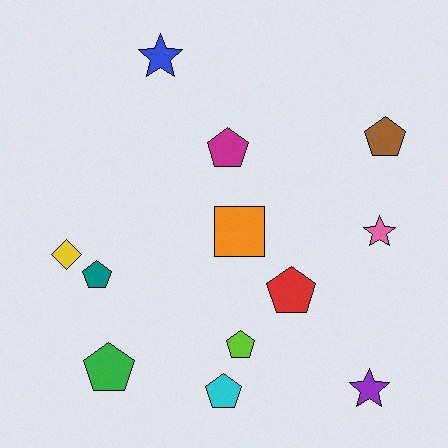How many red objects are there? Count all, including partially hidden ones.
There is 1 red object.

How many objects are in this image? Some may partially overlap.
There are 12 objects.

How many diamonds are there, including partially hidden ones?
There is 1 diamond.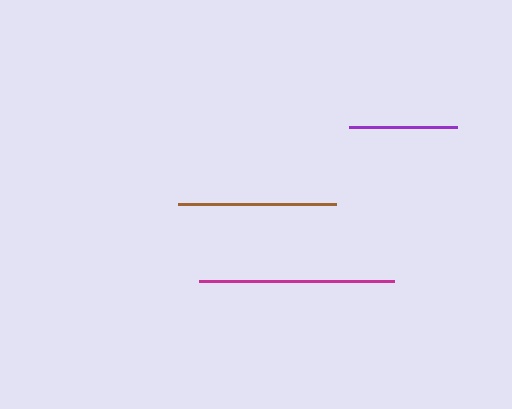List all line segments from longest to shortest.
From longest to shortest: magenta, brown, purple.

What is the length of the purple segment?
The purple segment is approximately 107 pixels long.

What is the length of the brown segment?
The brown segment is approximately 158 pixels long.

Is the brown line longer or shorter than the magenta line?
The magenta line is longer than the brown line.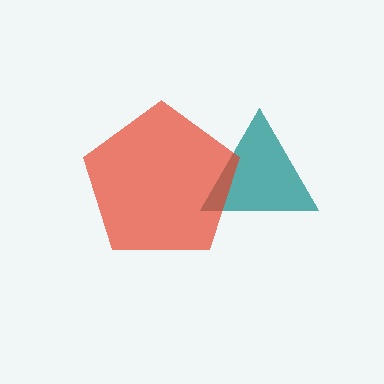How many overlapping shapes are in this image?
There are 2 overlapping shapes in the image.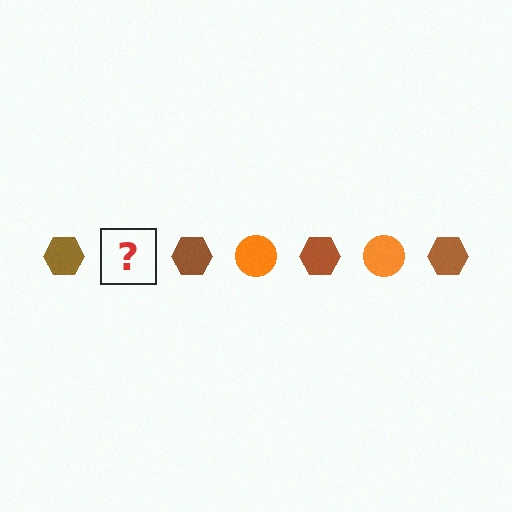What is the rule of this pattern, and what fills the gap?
The rule is that the pattern alternates between brown hexagon and orange circle. The gap should be filled with an orange circle.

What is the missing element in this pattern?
The missing element is an orange circle.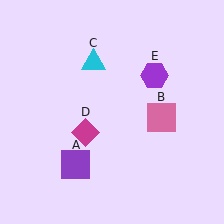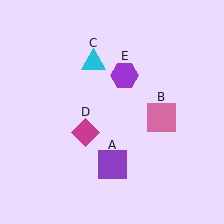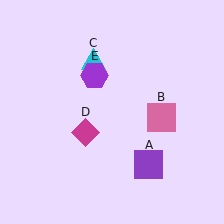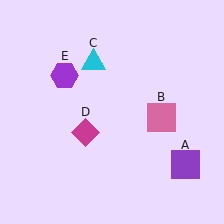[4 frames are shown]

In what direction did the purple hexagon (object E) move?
The purple hexagon (object E) moved left.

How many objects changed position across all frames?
2 objects changed position: purple square (object A), purple hexagon (object E).